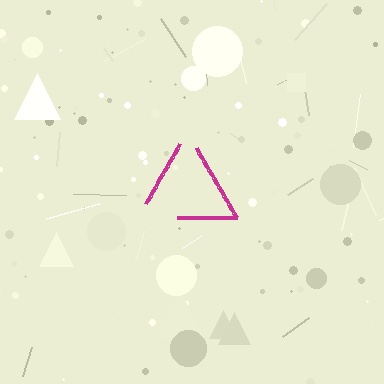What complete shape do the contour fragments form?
The contour fragments form a triangle.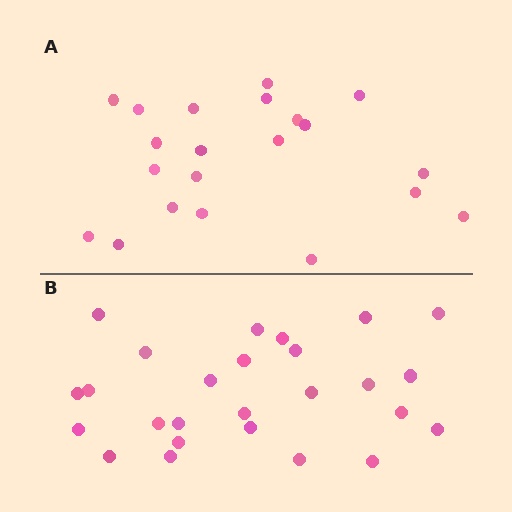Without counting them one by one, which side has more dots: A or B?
Region B (the bottom region) has more dots.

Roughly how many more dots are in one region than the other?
Region B has about 5 more dots than region A.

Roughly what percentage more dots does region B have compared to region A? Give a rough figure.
About 25% more.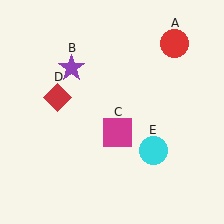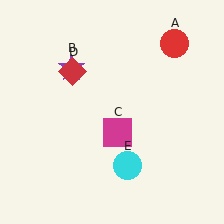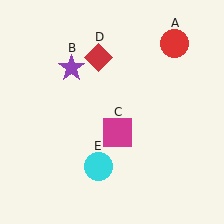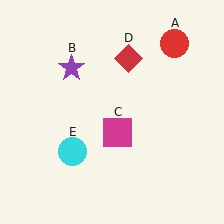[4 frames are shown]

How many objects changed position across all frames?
2 objects changed position: red diamond (object D), cyan circle (object E).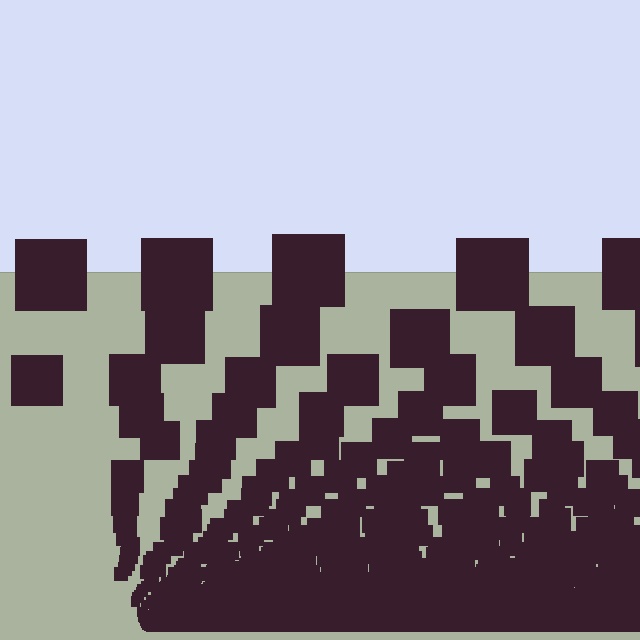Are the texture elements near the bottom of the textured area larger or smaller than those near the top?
Smaller. The gradient is inverted — elements near the bottom are smaller and denser.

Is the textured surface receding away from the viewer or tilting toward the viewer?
The surface appears to tilt toward the viewer. Texture elements get larger and sparser toward the top.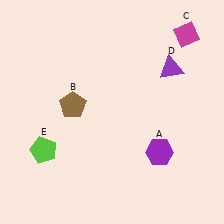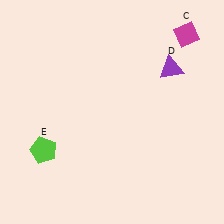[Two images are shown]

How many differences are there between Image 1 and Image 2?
There are 2 differences between the two images.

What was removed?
The brown pentagon (B), the purple hexagon (A) were removed in Image 2.